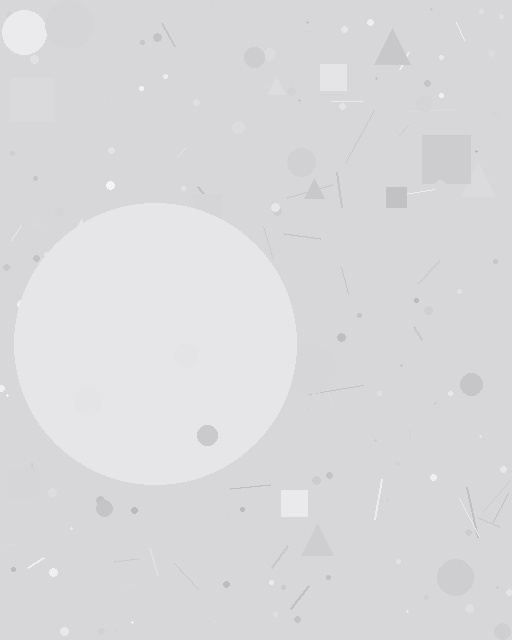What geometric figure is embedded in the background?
A circle is embedded in the background.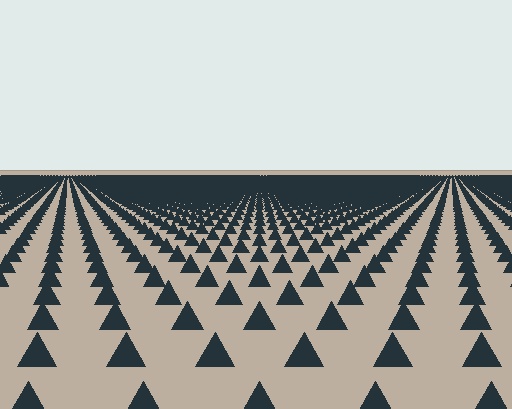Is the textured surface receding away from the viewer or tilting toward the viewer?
The surface is receding away from the viewer. Texture elements get smaller and denser toward the top.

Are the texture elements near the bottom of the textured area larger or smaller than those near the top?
Larger. Near the bottom, elements are closer to the viewer and appear at a bigger on-screen size.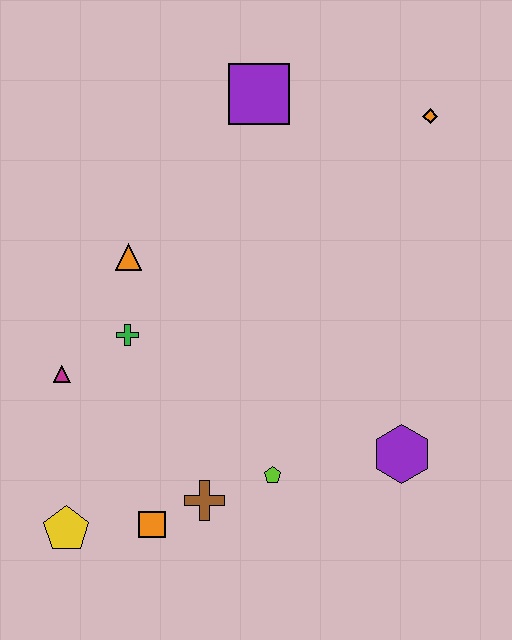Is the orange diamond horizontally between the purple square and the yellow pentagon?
No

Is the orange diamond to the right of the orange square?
Yes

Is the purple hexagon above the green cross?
No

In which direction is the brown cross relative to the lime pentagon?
The brown cross is to the left of the lime pentagon.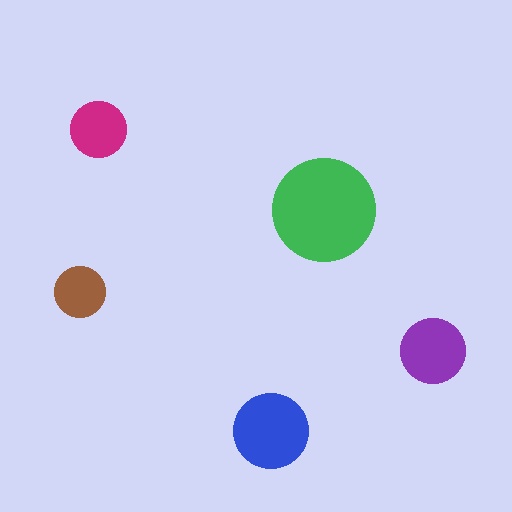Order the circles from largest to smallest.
the green one, the blue one, the purple one, the magenta one, the brown one.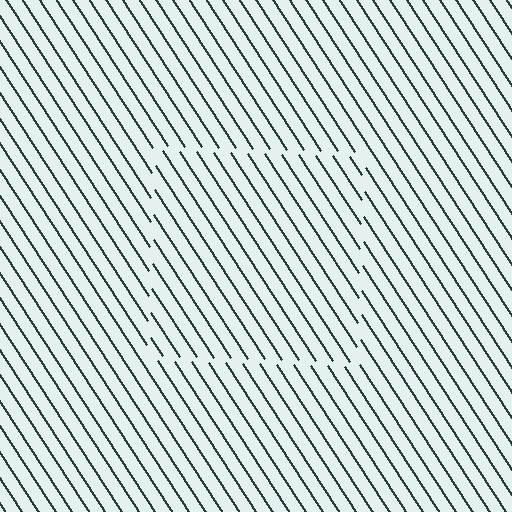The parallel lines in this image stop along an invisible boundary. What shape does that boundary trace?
An illusory square. The interior of the shape contains the same grating, shifted by half a period — the contour is defined by the phase discontinuity where line-ends from the inner and outer gratings abut.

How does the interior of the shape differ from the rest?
The interior of the shape contains the same grating, shifted by half a period — the contour is defined by the phase discontinuity where line-ends from the inner and outer gratings abut.